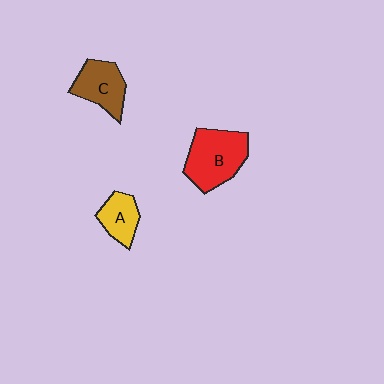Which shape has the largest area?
Shape B (red).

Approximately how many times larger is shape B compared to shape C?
Approximately 1.4 times.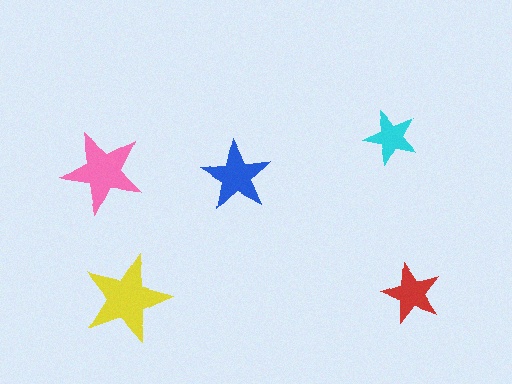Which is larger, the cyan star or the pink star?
The pink one.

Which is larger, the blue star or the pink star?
The pink one.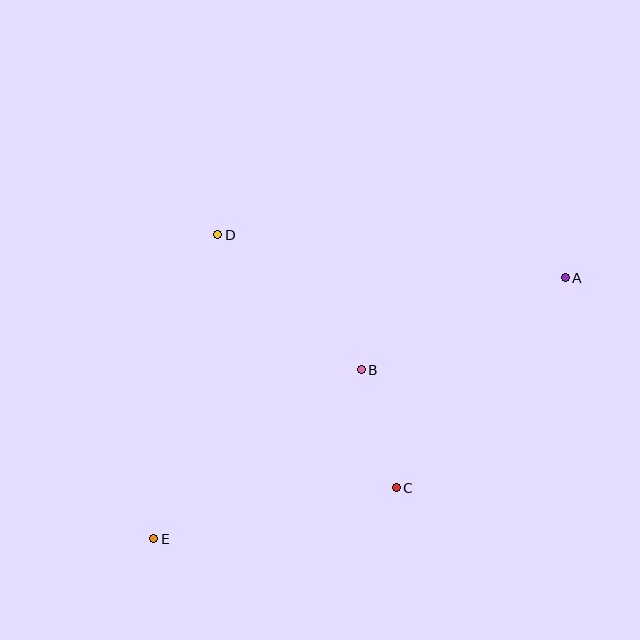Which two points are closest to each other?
Points B and C are closest to each other.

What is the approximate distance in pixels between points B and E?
The distance between B and E is approximately 268 pixels.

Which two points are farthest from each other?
Points A and E are farthest from each other.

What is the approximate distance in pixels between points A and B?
The distance between A and B is approximately 224 pixels.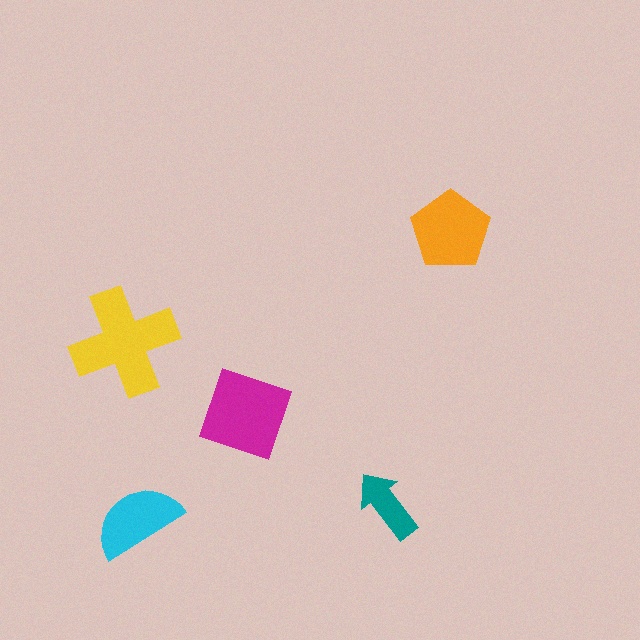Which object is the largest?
The yellow cross.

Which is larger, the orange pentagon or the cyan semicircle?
The orange pentagon.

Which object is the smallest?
The teal arrow.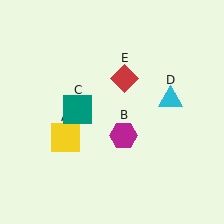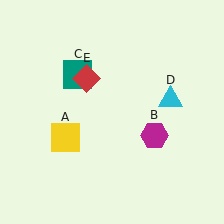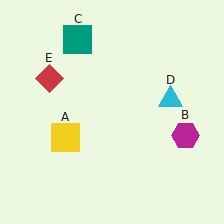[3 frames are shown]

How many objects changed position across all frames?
3 objects changed position: magenta hexagon (object B), teal square (object C), red diamond (object E).